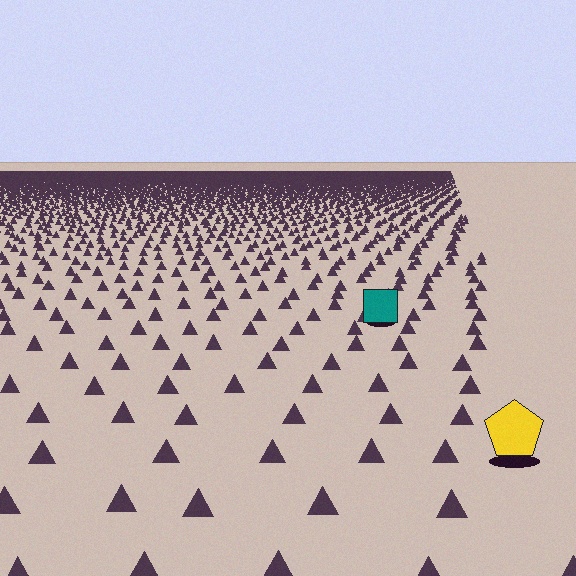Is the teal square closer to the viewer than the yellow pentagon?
No. The yellow pentagon is closer — you can tell from the texture gradient: the ground texture is coarser near it.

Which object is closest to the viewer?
The yellow pentagon is closest. The texture marks near it are larger and more spread out.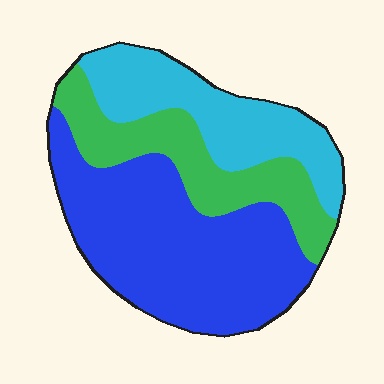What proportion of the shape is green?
Green takes up between a sixth and a third of the shape.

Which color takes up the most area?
Blue, at roughly 50%.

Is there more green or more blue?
Blue.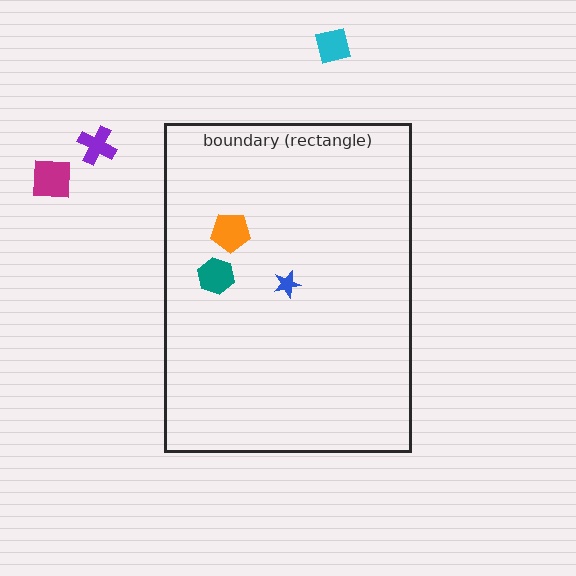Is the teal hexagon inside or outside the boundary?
Inside.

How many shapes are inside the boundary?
3 inside, 3 outside.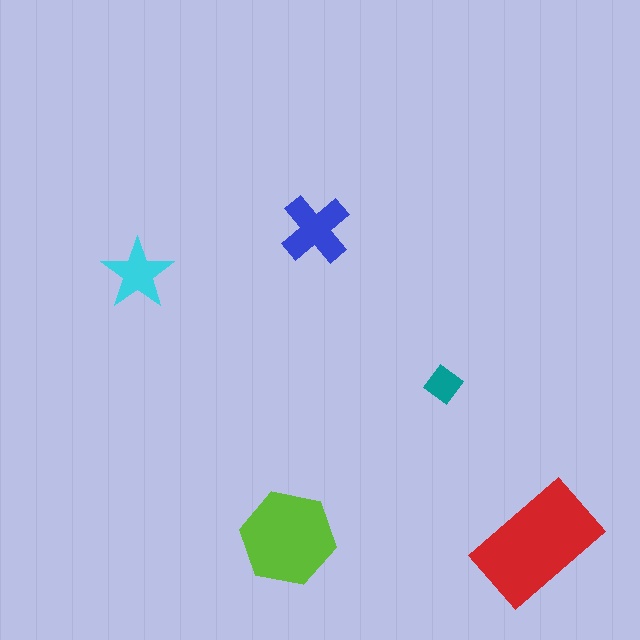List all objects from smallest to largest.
The teal diamond, the cyan star, the blue cross, the lime hexagon, the red rectangle.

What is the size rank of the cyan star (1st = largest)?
4th.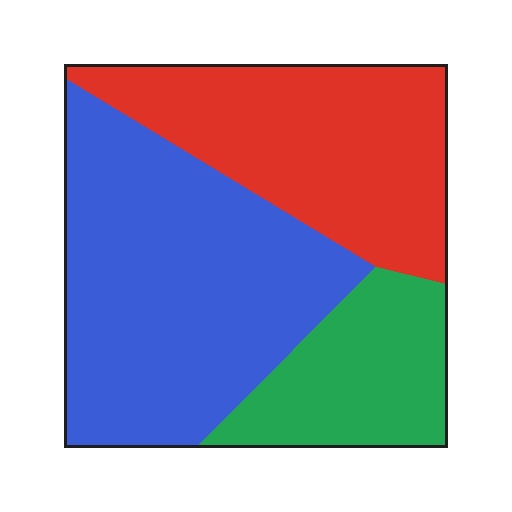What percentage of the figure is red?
Red takes up about one third (1/3) of the figure.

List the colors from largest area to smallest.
From largest to smallest: blue, red, green.